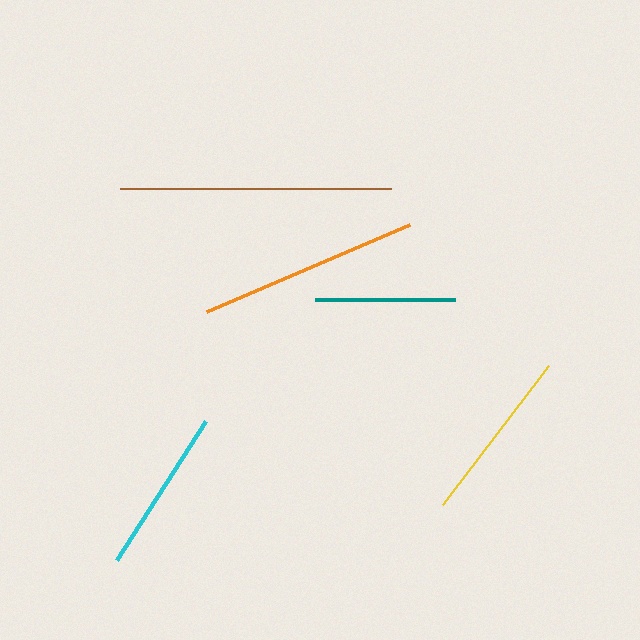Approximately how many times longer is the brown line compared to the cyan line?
The brown line is approximately 1.6 times the length of the cyan line.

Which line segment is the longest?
The brown line is the longest at approximately 272 pixels.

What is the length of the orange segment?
The orange segment is approximately 221 pixels long.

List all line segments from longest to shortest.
From longest to shortest: brown, orange, yellow, cyan, teal.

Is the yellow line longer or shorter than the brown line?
The brown line is longer than the yellow line.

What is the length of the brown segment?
The brown segment is approximately 272 pixels long.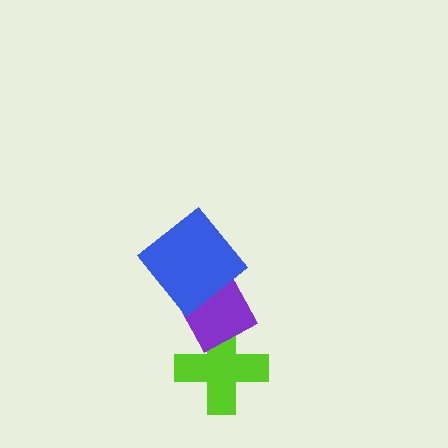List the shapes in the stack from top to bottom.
From top to bottom: the blue diamond, the purple diamond, the lime cross.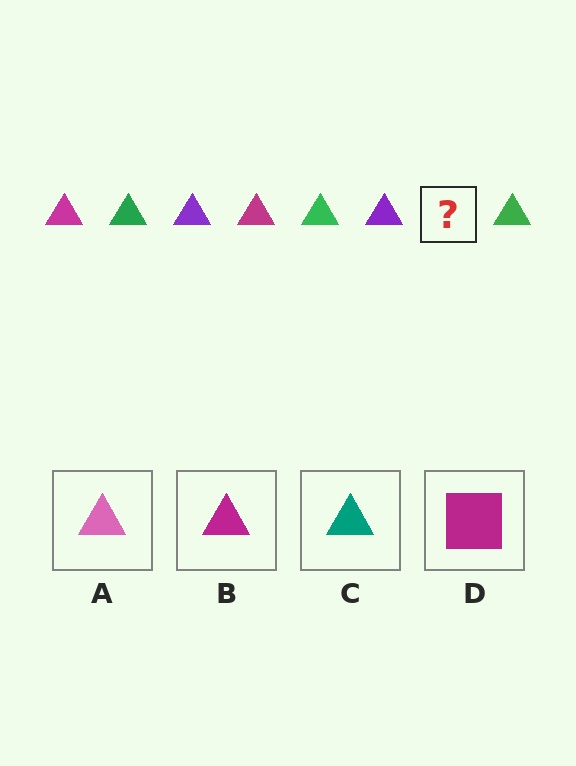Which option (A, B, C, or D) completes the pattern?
B.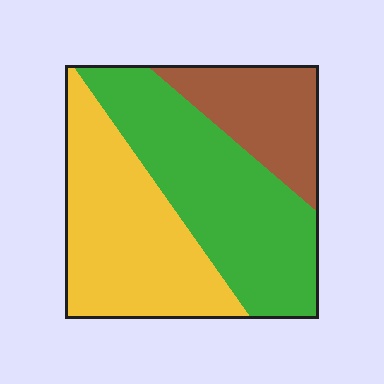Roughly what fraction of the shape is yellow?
Yellow covers roughly 40% of the shape.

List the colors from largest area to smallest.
From largest to smallest: green, yellow, brown.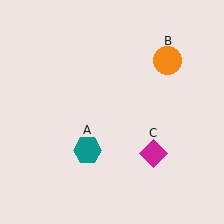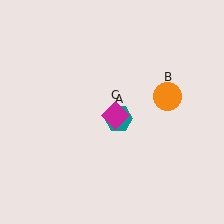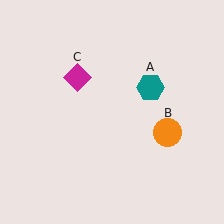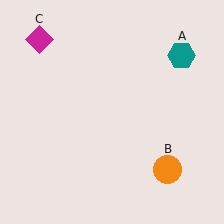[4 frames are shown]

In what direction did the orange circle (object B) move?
The orange circle (object B) moved down.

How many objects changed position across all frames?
3 objects changed position: teal hexagon (object A), orange circle (object B), magenta diamond (object C).